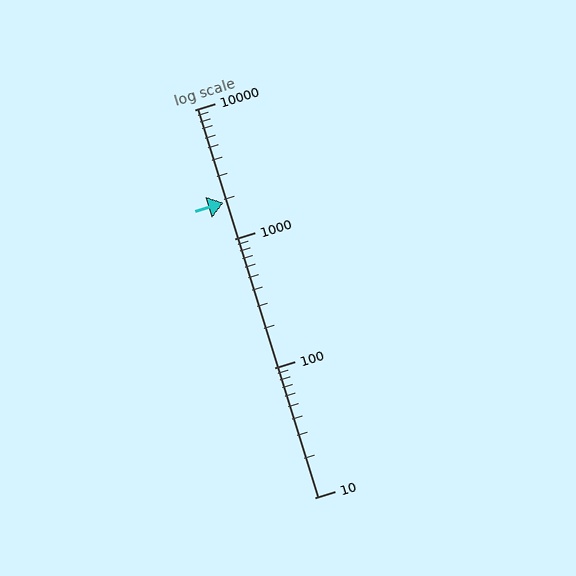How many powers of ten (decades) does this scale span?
The scale spans 3 decades, from 10 to 10000.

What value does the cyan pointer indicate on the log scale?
The pointer indicates approximately 1900.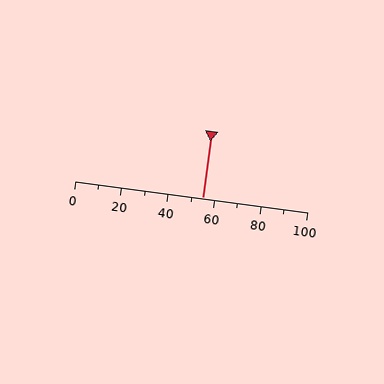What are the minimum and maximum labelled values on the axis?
The axis runs from 0 to 100.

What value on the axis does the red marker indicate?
The marker indicates approximately 55.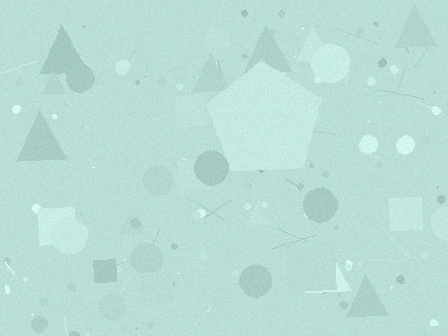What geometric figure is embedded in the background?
A pentagon is embedded in the background.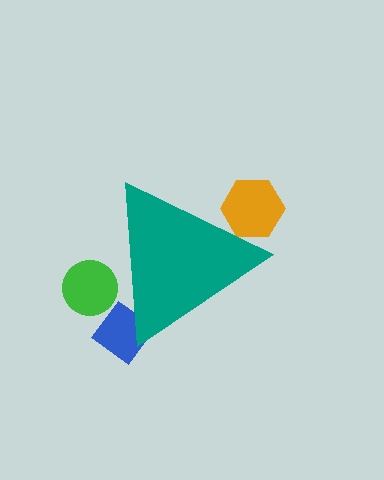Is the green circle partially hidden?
Yes, the green circle is partially hidden behind the teal triangle.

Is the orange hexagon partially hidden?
Yes, the orange hexagon is partially hidden behind the teal triangle.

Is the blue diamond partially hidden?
Yes, the blue diamond is partially hidden behind the teal triangle.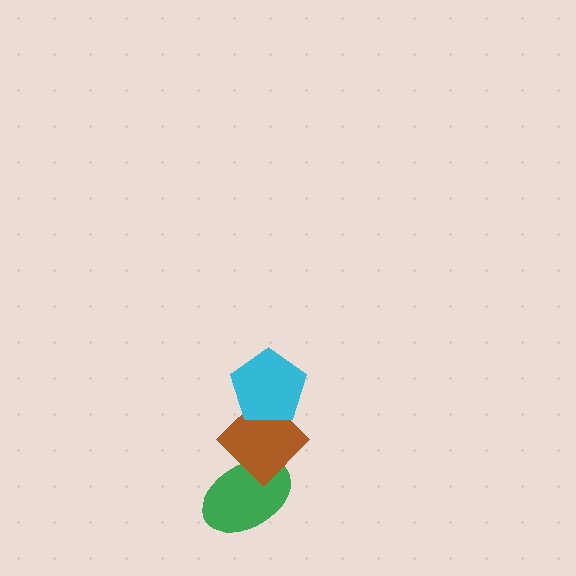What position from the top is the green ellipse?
The green ellipse is 3rd from the top.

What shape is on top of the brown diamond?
The cyan pentagon is on top of the brown diamond.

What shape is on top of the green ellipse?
The brown diamond is on top of the green ellipse.